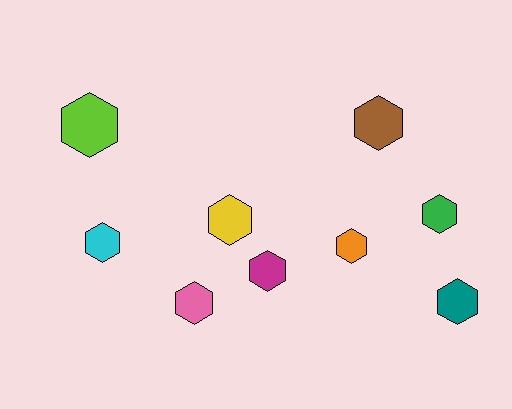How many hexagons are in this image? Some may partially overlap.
There are 9 hexagons.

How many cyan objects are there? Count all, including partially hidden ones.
There is 1 cyan object.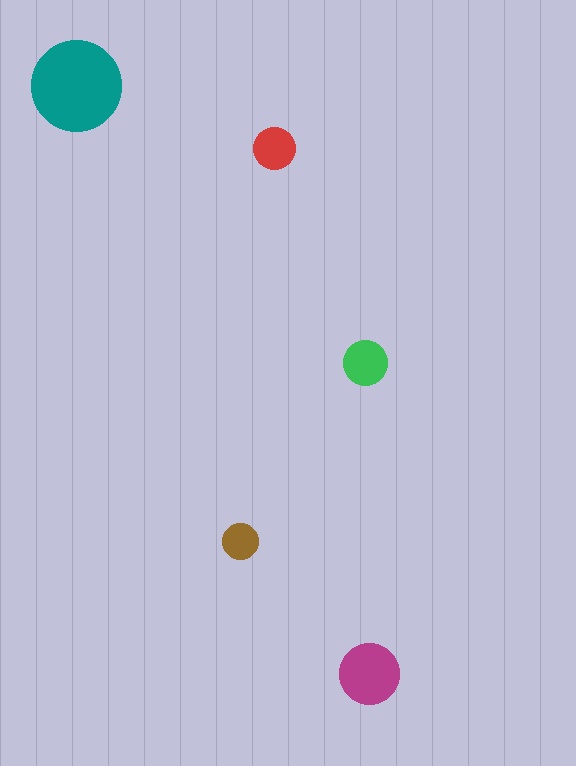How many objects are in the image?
There are 5 objects in the image.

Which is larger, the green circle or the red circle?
The green one.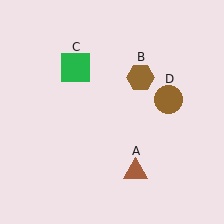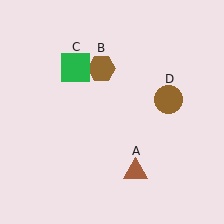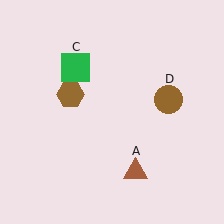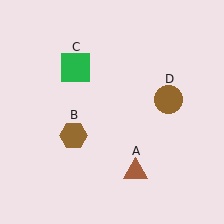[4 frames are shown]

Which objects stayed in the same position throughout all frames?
Brown triangle (object A) and green square (object C) and brown circle (object D) remained stationary.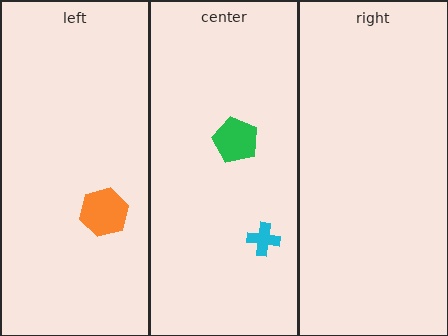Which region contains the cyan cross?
The center region.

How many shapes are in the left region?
1.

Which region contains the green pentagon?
The center region.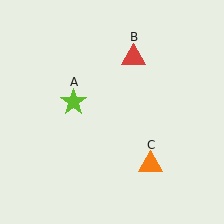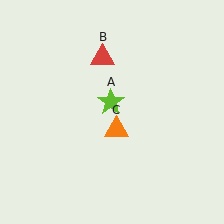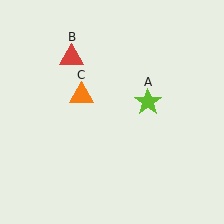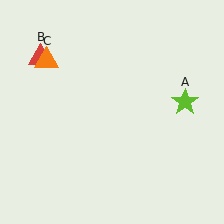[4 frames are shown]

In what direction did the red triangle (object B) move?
The red triangle (object B) moved left.